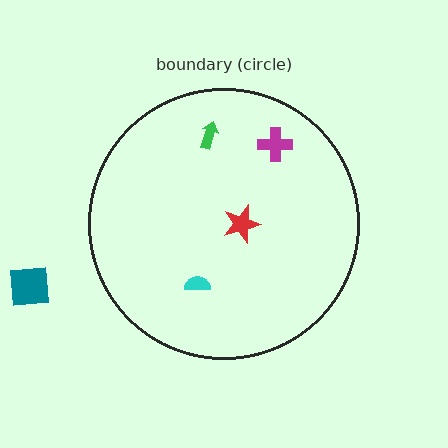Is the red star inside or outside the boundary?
Inside.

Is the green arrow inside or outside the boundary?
Inside.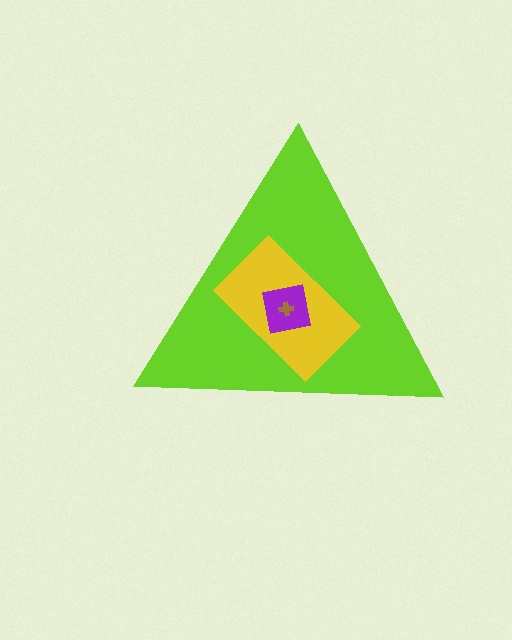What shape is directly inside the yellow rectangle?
The purple square.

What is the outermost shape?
The lime triangle.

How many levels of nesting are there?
4.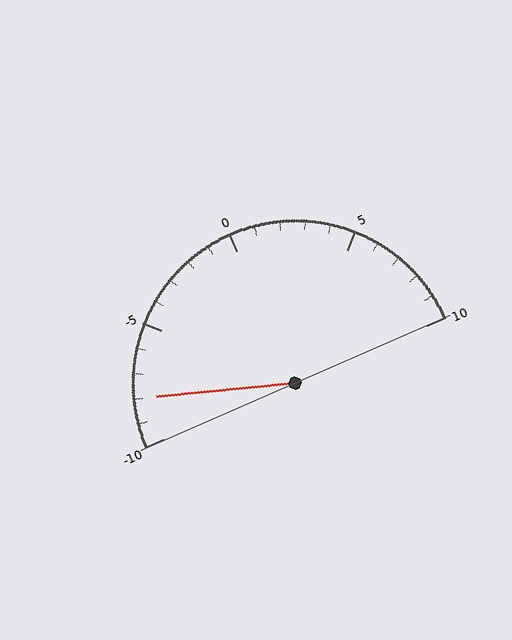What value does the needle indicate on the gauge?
The needle indicates approximately -8.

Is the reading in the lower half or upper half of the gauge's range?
The reading is in the lower half of the range (-10 to 10).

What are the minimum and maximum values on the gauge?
The gauge ranges from -10 to 10.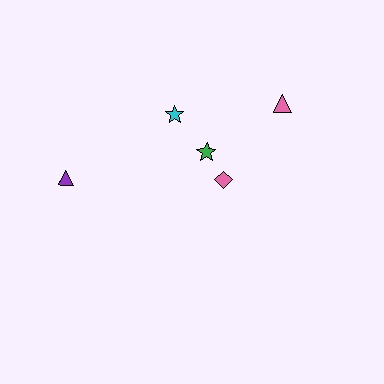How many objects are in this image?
There are 5 objects.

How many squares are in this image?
There are no squares.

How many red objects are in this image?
There are no red objects.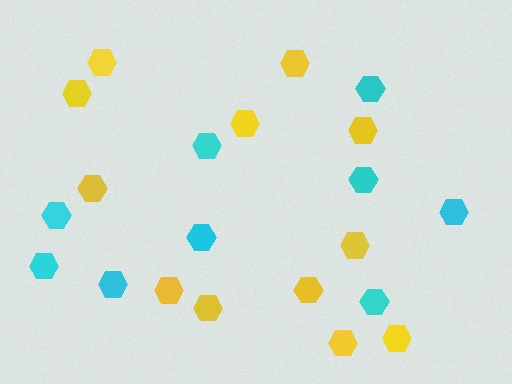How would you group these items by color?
There are 2 groups: one group of yellow hexagons (12) and one group of cyan hexagons (9).